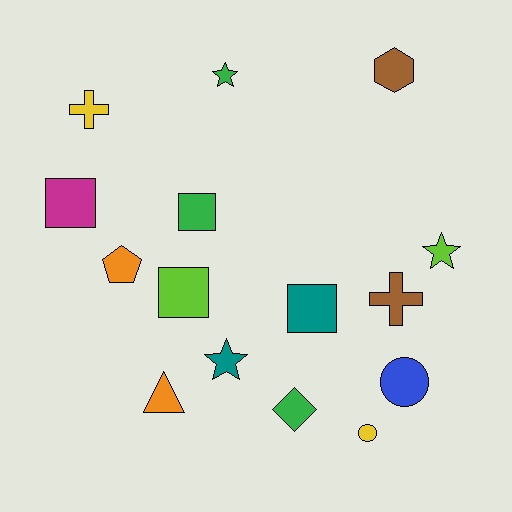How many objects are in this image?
There are 15 objects.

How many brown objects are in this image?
There are 2 brown objects.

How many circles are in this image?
There are 2 circles.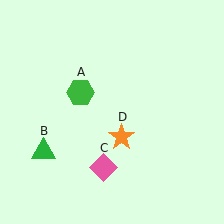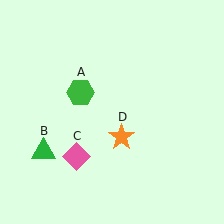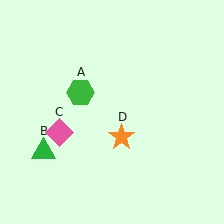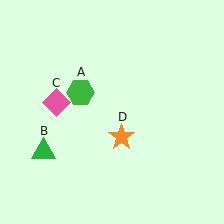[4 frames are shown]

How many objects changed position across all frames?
1 object changed position: pink diamond (object C).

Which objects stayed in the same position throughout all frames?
Green hexagon (object A) and green triangle (object B) and orange star (object D) remained stationary.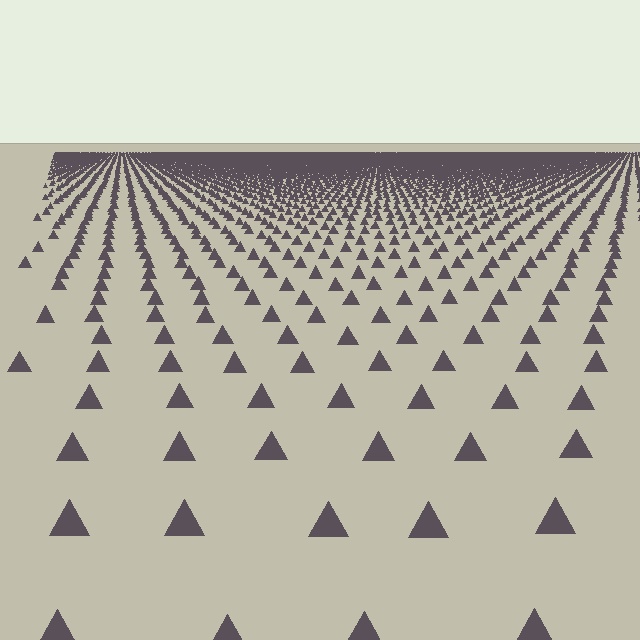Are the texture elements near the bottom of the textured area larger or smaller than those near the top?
Larger. Near the bottom, elements are closer to the viewer and appear at a bigger on-screen size.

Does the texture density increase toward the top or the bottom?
Density increases toward the top.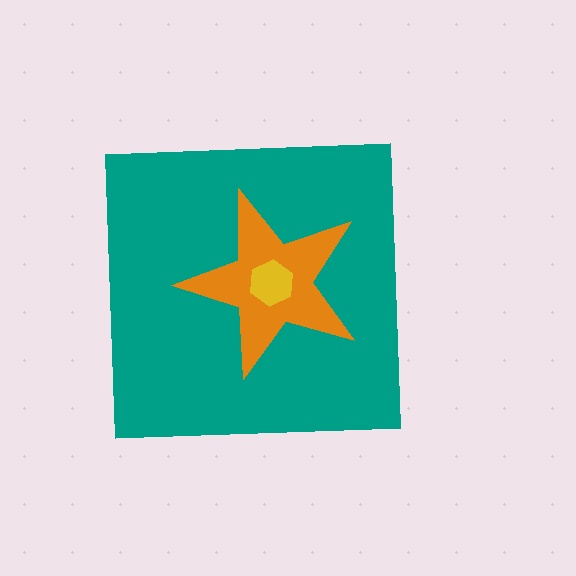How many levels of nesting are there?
3.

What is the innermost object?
The yellow hexagon.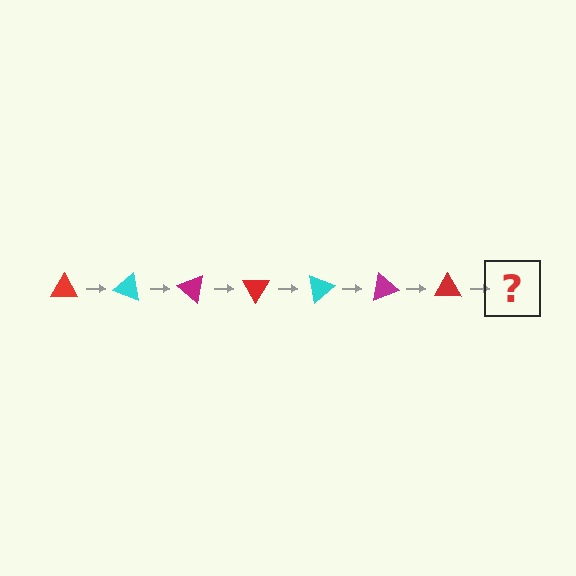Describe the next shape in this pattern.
It should be a cyan triangle, rotated 140 degrees from the start.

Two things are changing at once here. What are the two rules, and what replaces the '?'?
The two rules are that it rotates 20 degrees each step and the color cycles through red, cyan, and magenta. The '?' should be a cyan triangle, rotated 140 degrees from the start.